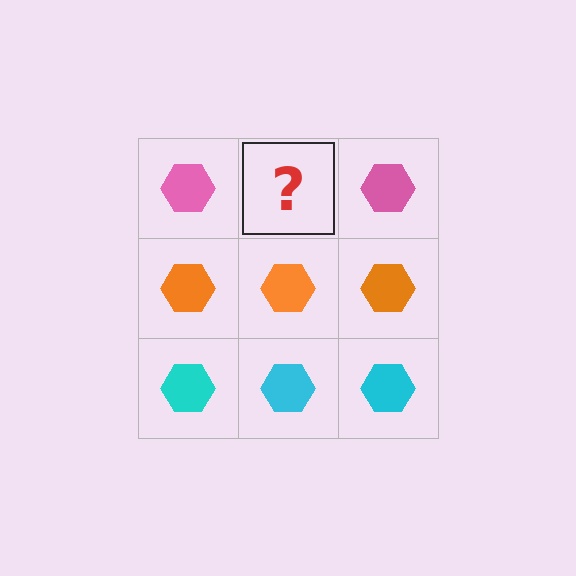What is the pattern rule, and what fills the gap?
The rule is that each row has a consistent color. The gap should be filled with a pink hexagon.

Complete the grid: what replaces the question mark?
The question mark should be replaced with a pink hexagon.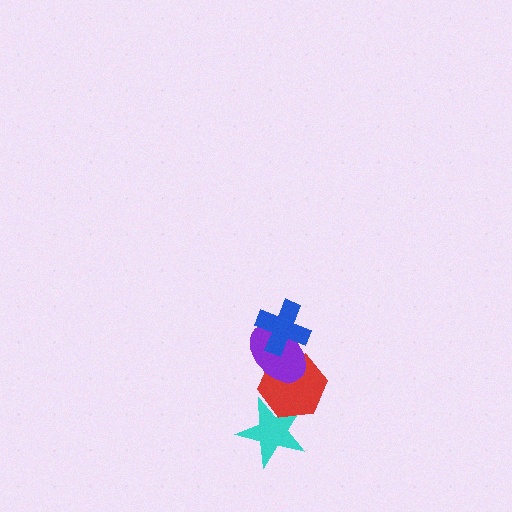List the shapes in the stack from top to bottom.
From top to bottom: the blue cross, the purple ellipse, the red hexagon, the cyan star.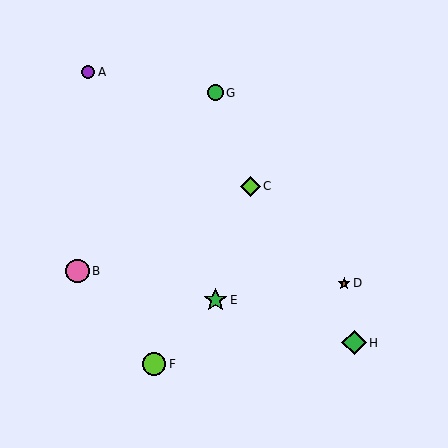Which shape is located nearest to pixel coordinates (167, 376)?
The lime circle (labeled F) at (154, 364) is nearest to that location.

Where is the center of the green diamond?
The center of the green diamond is at (354, 343).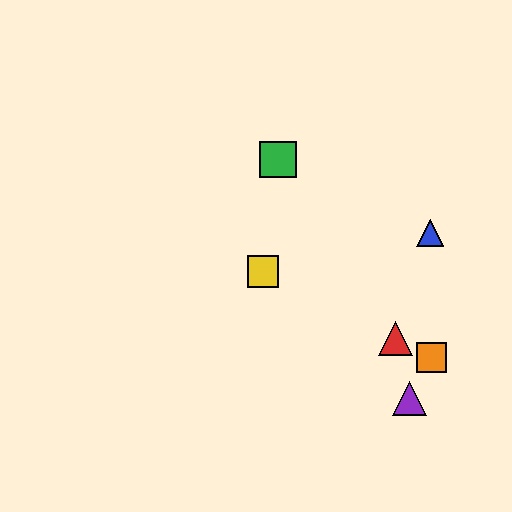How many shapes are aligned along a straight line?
3 shapes (the red triangle, the yellow square, the orange square) are aligned along a straight line.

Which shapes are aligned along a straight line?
The red triangle, the yellow square, the orange square are aligned along a straight line.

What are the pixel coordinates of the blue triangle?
The blue triangle is at (430, 233).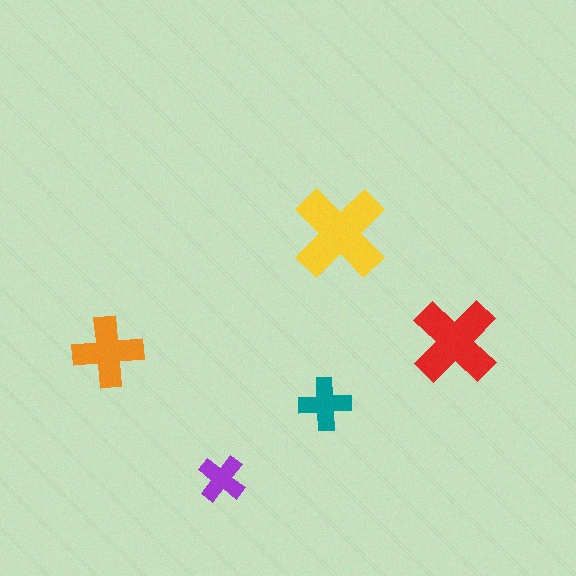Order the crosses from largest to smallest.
the yellow one, the red one, the orange one, the teal one, the purple one.